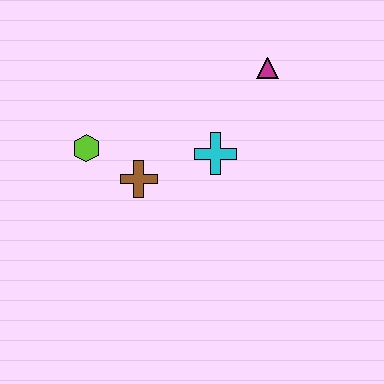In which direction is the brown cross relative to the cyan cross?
The brown cross is to the left of the cyan cross.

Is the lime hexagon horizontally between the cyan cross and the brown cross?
No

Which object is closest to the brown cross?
The lime hexagon is closest to the brown cross.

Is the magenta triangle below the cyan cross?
No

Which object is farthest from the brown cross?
The magenta triangle is farthest from the brown cross.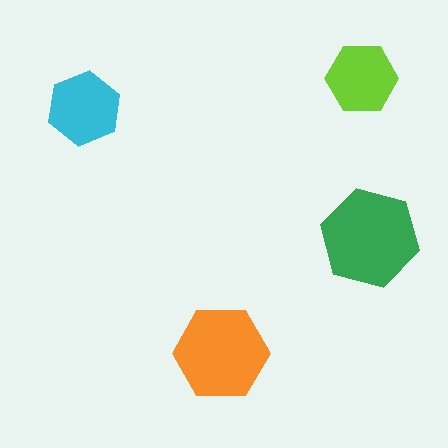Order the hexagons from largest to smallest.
the green one, the orange one, the cyan one, the lime one.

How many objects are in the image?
There are 4 objects in the image.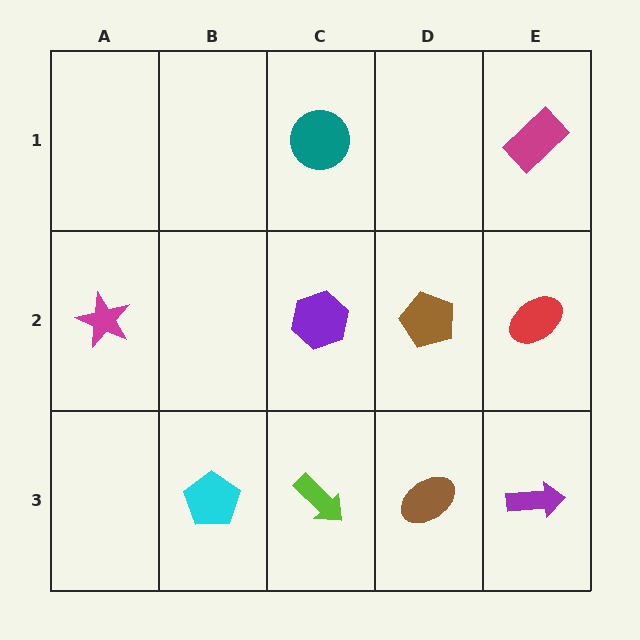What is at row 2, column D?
A brown pentagon.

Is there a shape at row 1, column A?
No, that cell is empty.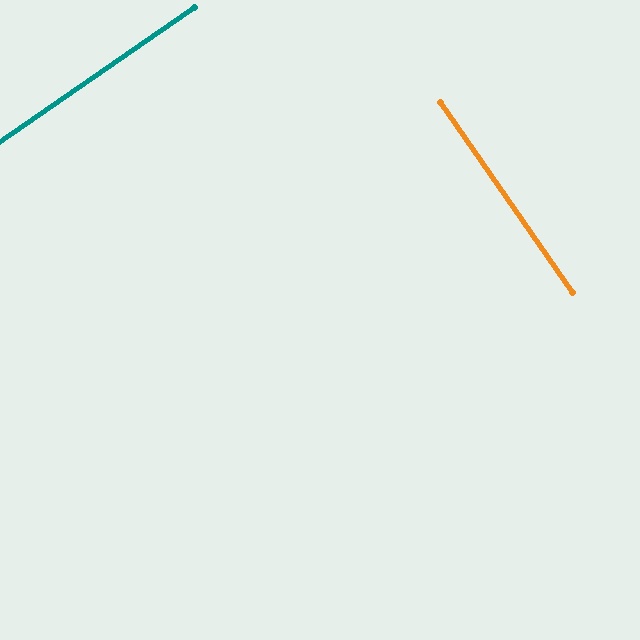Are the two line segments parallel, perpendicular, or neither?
Perpendicular — they meet at approximately 90°.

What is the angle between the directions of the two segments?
Approximately 90 degrees.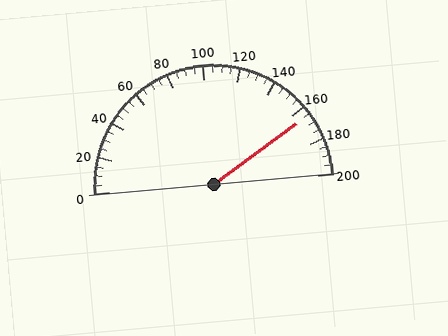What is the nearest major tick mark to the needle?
The nearest major tick mark is 160.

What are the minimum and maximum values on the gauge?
The gauge ranges from 0 to 200.